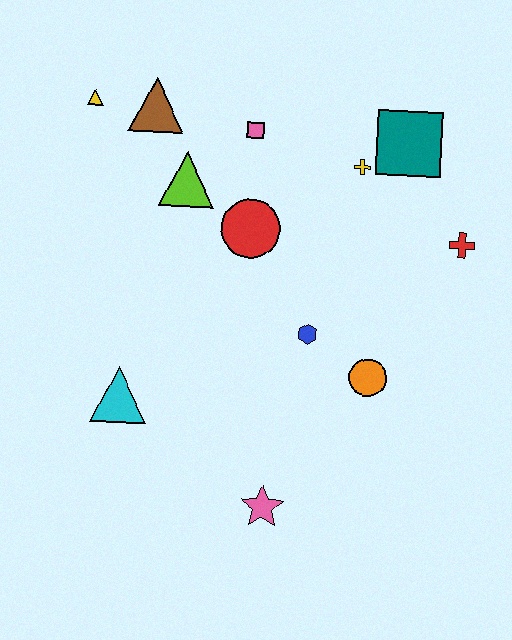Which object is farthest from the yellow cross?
The pink star is farthest from the yellow cross.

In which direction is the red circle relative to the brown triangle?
The red circle is below the brown triangle.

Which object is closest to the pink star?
The orange circle is closest to the pink star.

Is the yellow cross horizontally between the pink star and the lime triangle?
No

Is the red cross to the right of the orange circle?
Yes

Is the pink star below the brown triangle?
Yes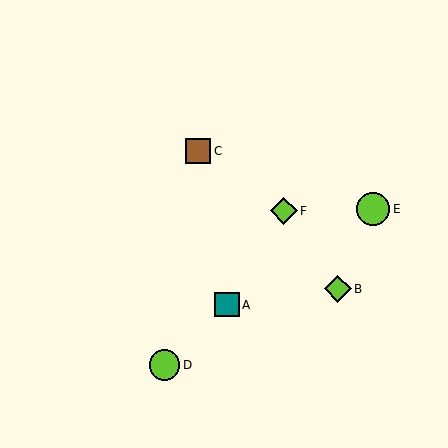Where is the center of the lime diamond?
The center of the lime diamond is at (338, 289).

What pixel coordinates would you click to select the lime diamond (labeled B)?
Click at (338, 289) to select the lime diamond B.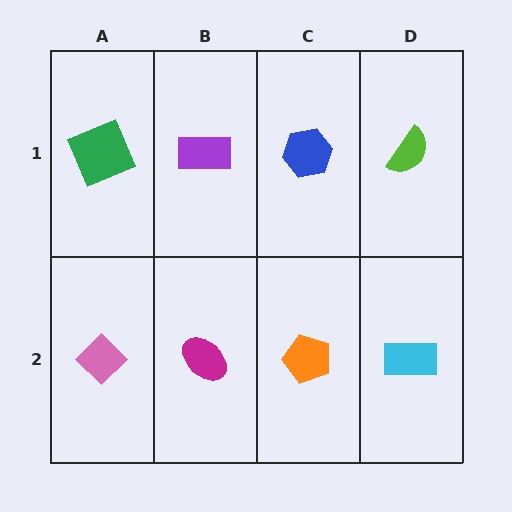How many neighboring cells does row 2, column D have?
2.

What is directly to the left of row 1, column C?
A purple rectangle.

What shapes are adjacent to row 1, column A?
A pink diamond (row 2, column A), a purple rectangle (row 1, column B).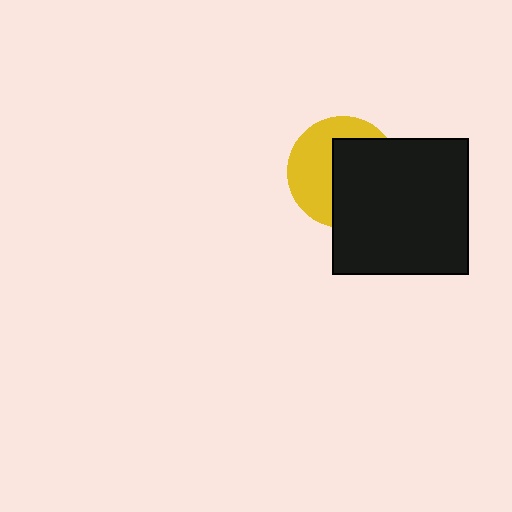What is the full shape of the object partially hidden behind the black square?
The partially hidden object is a yellow circle.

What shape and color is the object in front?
The object in front is a black square.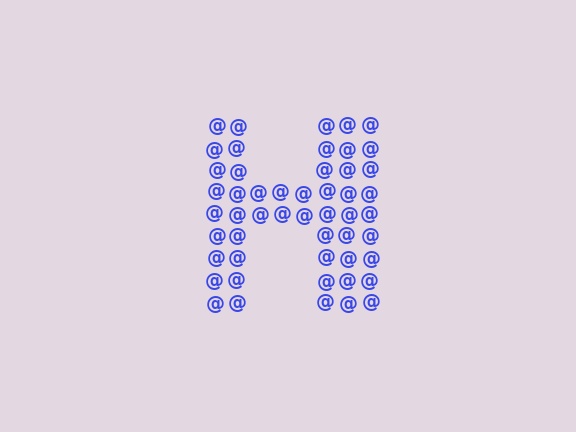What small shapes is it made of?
It is made of small at signs.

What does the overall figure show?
The overall figure shows the letter H.